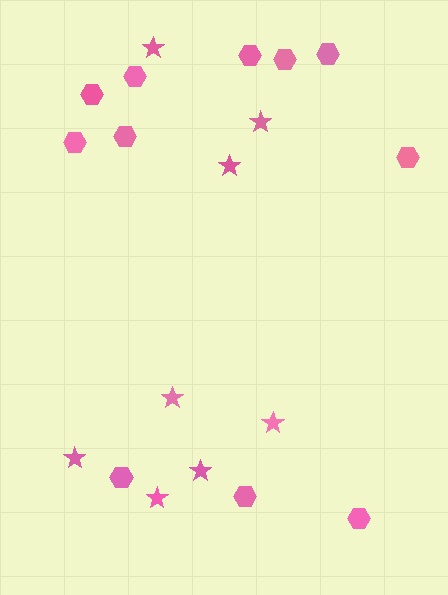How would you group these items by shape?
There are 2 groups: one group of stars (8) and one group of hexagons (11).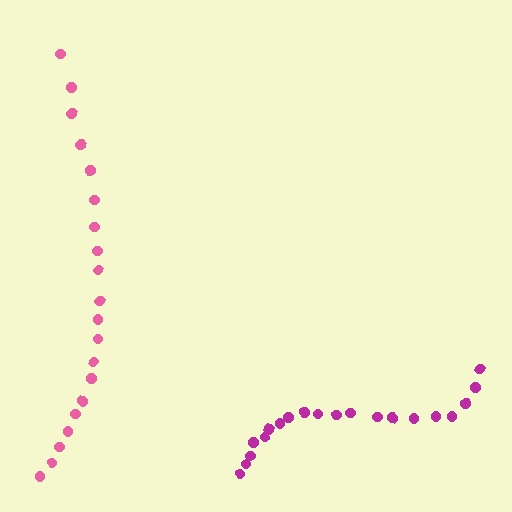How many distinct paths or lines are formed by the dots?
There are 2 distinct paths.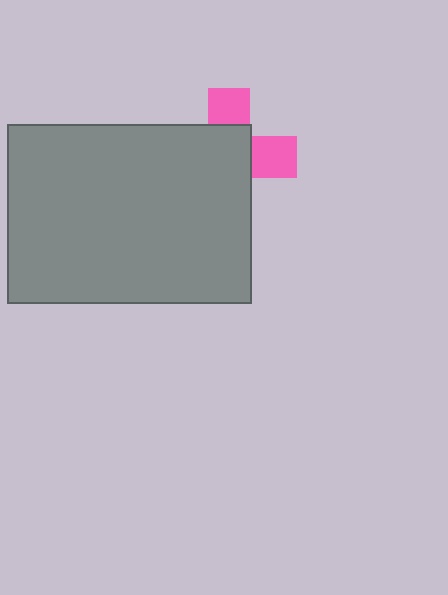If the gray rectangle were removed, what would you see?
You would see the complete pink cross.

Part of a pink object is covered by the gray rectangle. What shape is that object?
It is a cross.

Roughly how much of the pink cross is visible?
A small part of it is visible (roughly 35%).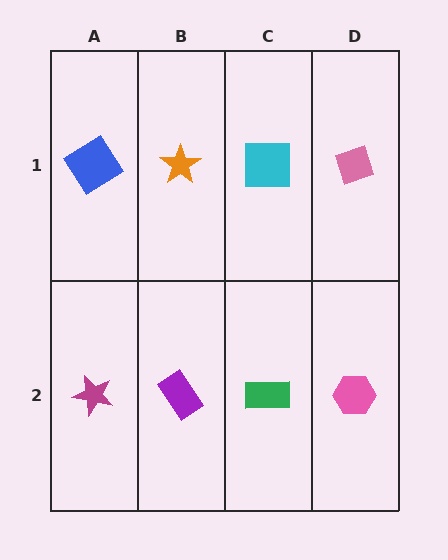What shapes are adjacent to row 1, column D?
A pink hexagon (row 2, column D), a cyan square (row 1, column C).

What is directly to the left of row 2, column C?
A purple rectangle.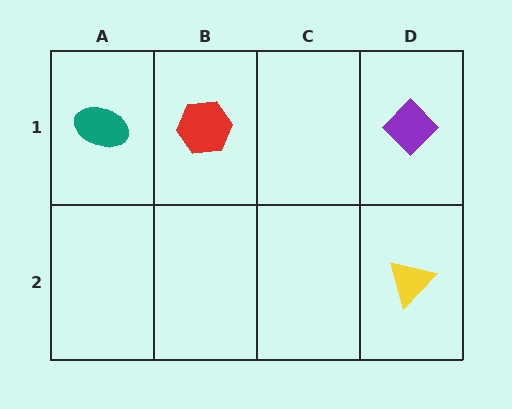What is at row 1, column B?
A red hexagon.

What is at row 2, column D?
A yellow triangle.